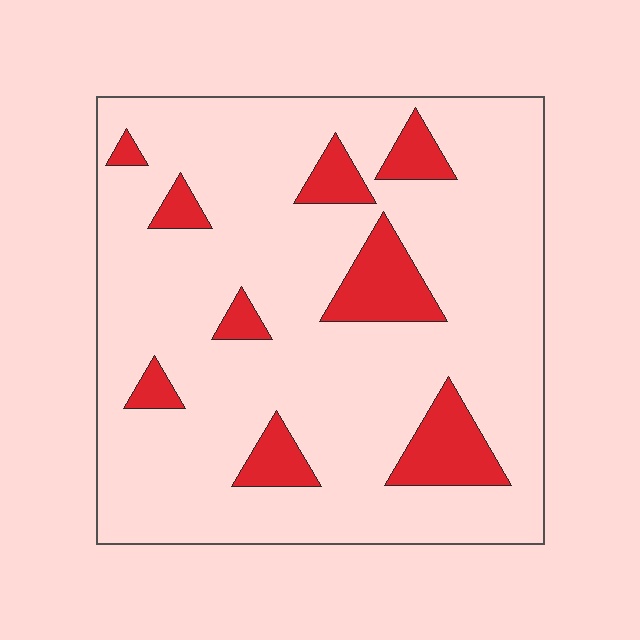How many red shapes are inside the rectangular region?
9.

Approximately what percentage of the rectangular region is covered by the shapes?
Approximately 15%.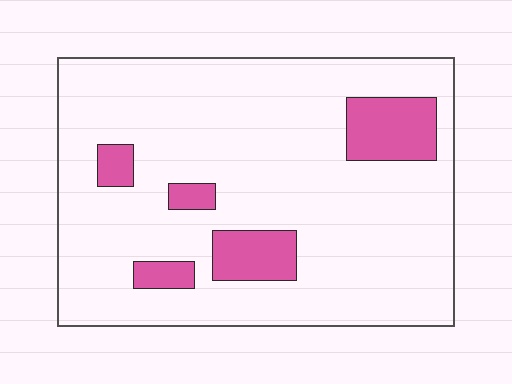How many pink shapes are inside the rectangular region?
5.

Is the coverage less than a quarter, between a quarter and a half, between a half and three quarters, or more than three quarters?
Less than a quarter.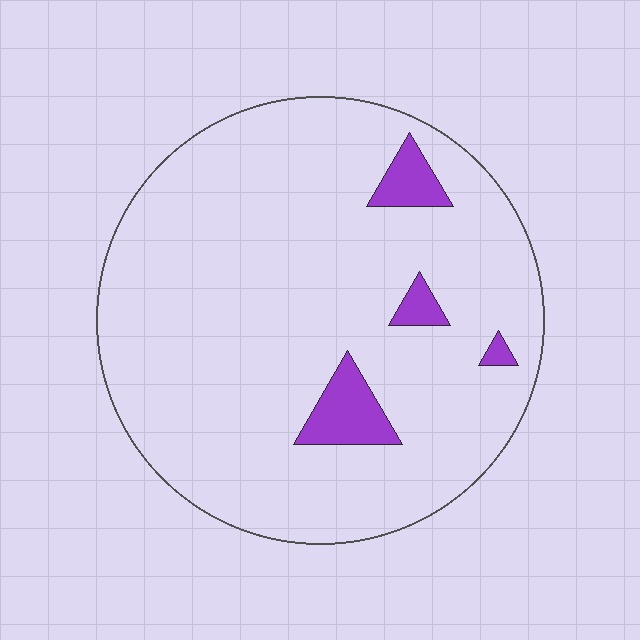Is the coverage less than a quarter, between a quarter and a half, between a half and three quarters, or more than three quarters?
Less than a quarter.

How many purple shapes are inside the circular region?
4.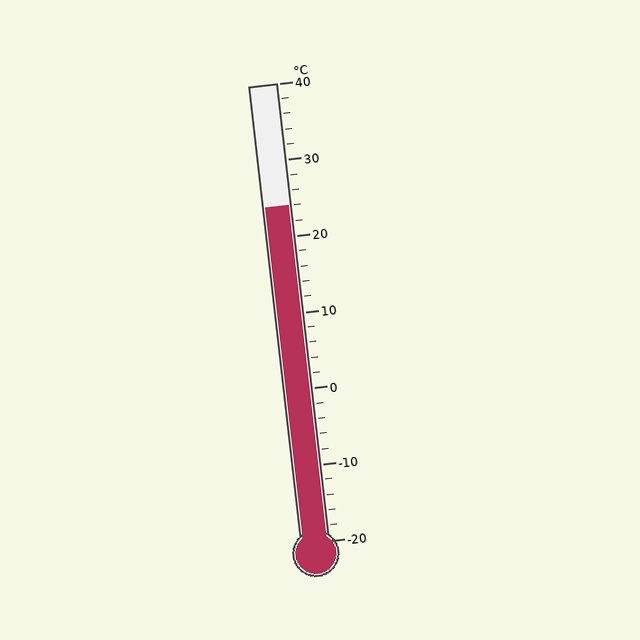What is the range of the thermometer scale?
The thermometer scale ranges from -20°C to 40°C.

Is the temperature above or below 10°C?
The temperature is above 10°C.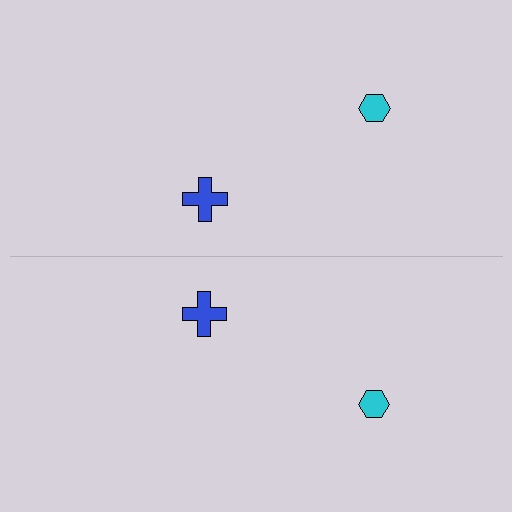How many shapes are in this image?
There are 4 shapes in this image.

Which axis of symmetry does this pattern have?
The pattern has a horizontal axis of symmetry running through the center of the image.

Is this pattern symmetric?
Yes, this pattern has bilateral (reflection) symmetry.